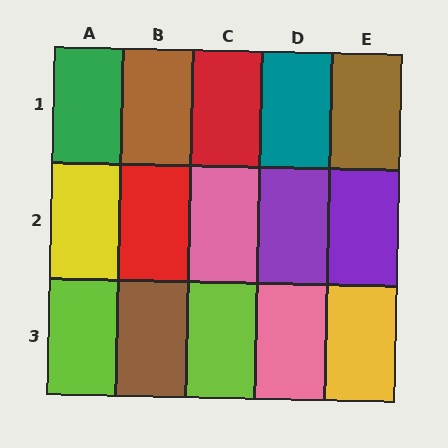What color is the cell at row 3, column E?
Yellow.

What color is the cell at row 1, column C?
Red.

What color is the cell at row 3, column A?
Lime.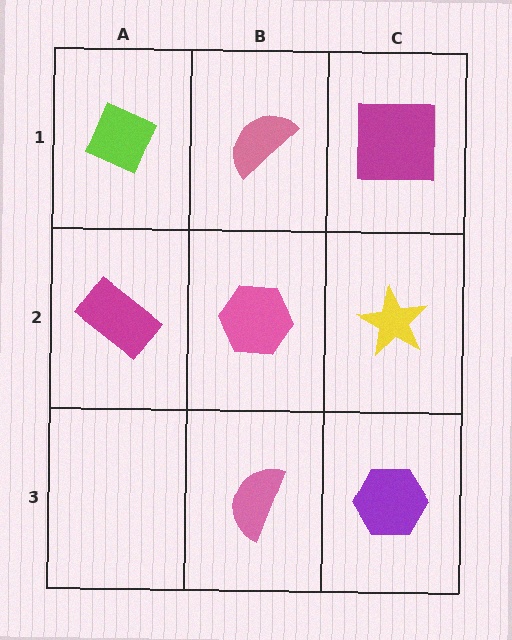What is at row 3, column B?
A pink semicircle.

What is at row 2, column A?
A magenta rectangle.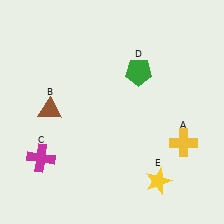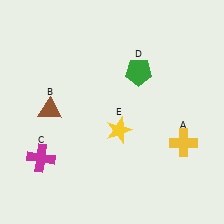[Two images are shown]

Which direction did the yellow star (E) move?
The yellow star (E) moved up.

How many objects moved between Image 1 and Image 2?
1 object moved between the two images.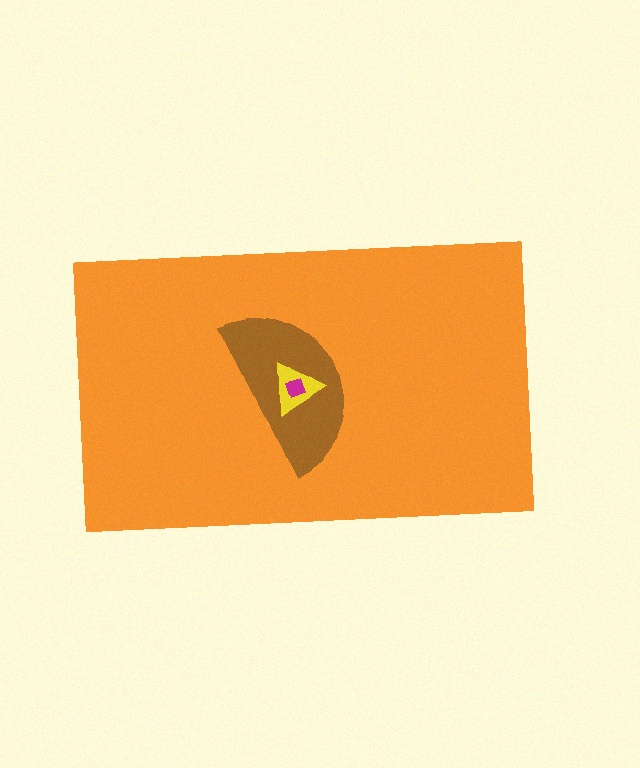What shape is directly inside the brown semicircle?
The yellow triangle.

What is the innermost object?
The magenta square.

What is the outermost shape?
The orange rectangle.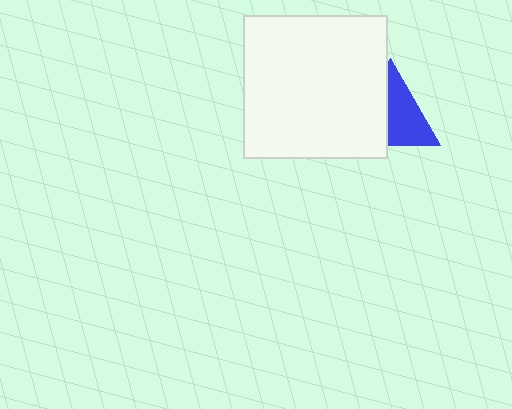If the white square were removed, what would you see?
You would see the complete blue triangle.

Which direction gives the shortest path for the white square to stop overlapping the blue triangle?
Moving left gives the shortest separation.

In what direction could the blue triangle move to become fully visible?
The blue triangle could move right. That would shift it out from behind the white square entirely.